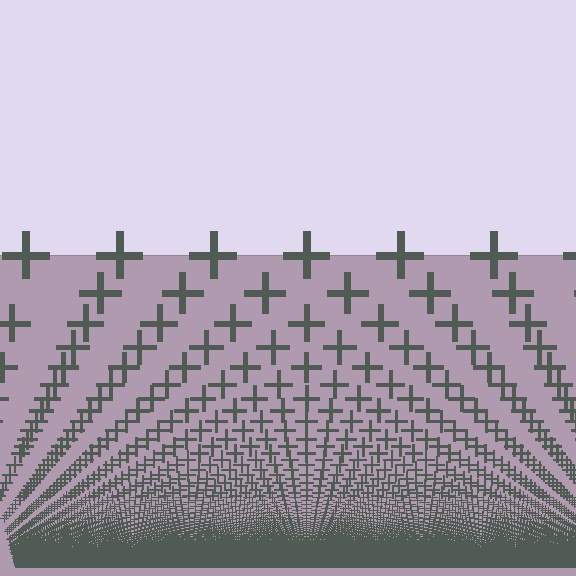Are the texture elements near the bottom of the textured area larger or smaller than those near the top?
Smaller. The gradient is inverted — elements near the bottom are smaller and denser.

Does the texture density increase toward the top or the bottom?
Density increases toward the bottom.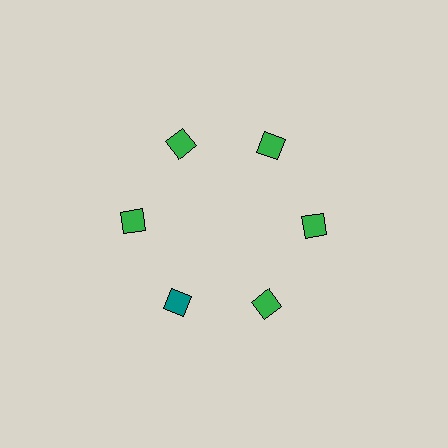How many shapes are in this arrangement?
There are 6 shapes arranged in a ring pattern.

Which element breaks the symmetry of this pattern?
The teal diamond at roughly the 7 o'clock position breaks the symmetry. All other shapes are green diamonds.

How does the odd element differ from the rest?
It has a different color: teal instead of green.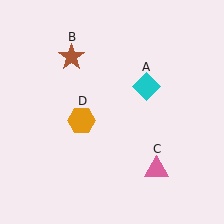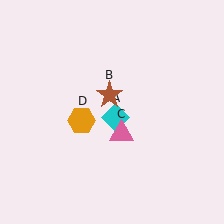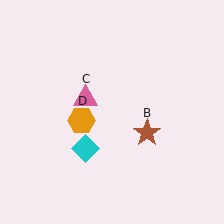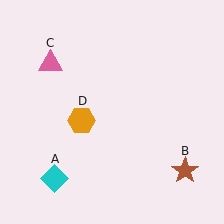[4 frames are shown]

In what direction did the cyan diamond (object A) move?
The cyan diamond (object A) moved down and to the left.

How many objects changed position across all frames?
3 objects changed position: cyan diamond (object A), brown star (object B), pink triangle (object C).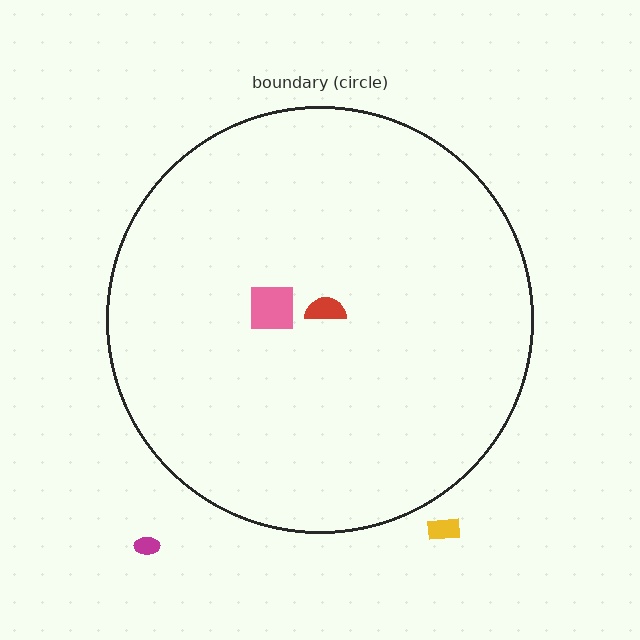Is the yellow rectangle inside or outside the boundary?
Outside.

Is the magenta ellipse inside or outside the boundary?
Outside.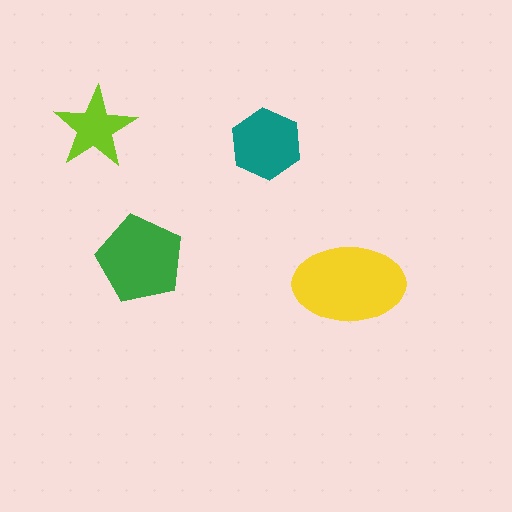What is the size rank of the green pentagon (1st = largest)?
2nd.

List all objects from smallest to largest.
The lime star, the teal hexagon, the green pentagon, the yellow ellipse.